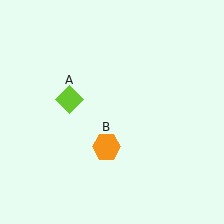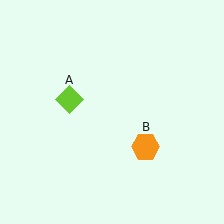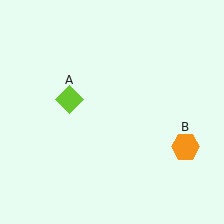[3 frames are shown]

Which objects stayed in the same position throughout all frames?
Lime diamond (object A) remained stationary.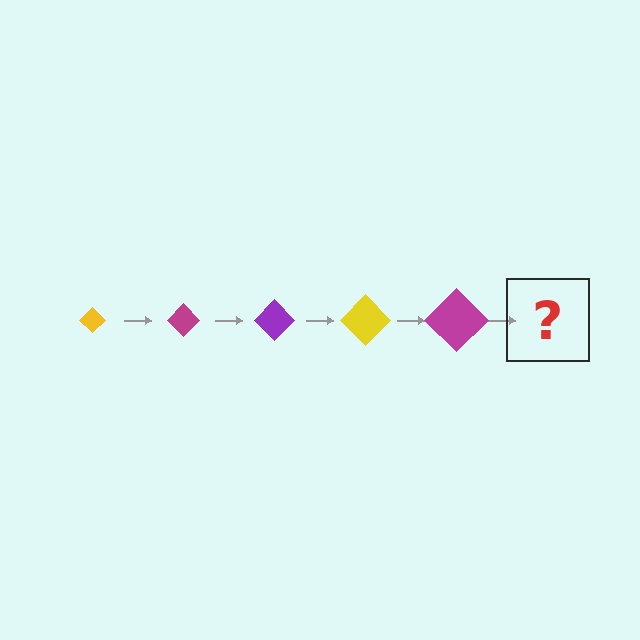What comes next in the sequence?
The next element should be a purple diamond, larger than the previous one.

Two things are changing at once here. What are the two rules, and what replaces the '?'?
The two rules are that the diamond grows larger each step and the color cycles through yellow, magenta, and purple. The '?' should be a purple diamond, larger than the previous one.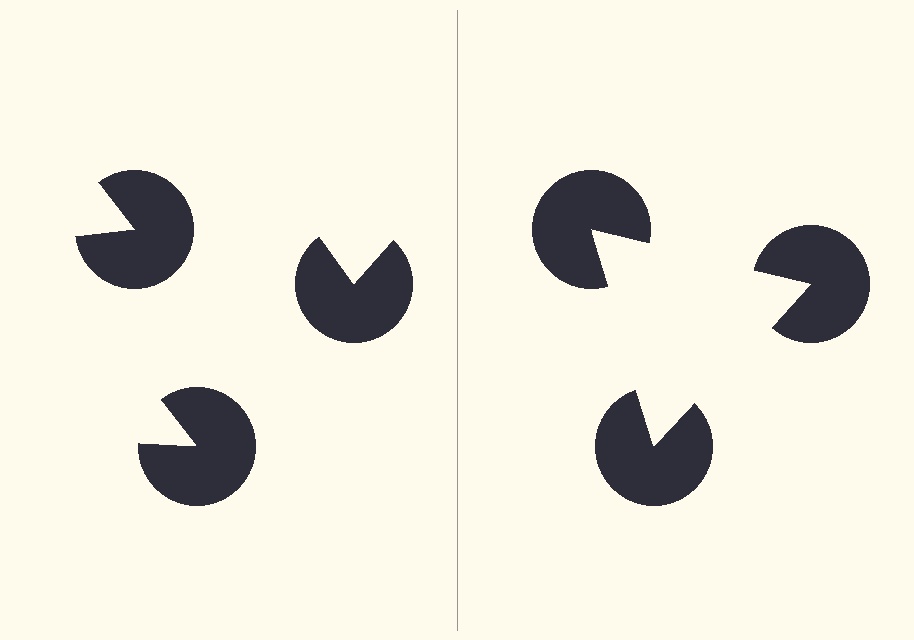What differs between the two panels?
The pac-man discs are positioned identically on both sides; only the wedge orientations differ. On the right they align to a triangle; on the left they are misaligned.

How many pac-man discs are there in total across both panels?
6 — 3 on each side.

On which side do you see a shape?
An illusory triangle appears on the right side. On the left side the wedge cuts are rotated, so no coherent shape forms.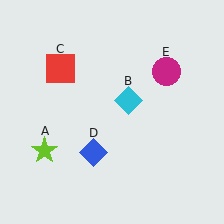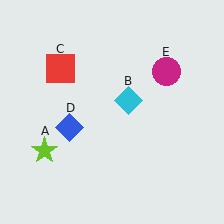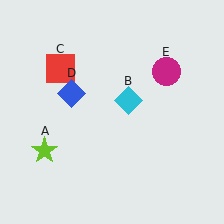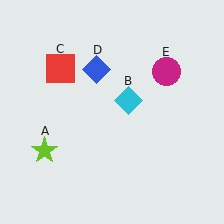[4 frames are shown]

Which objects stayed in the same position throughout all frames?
Lime star (object A) and cyan diamond (object B) and red square (object C) and magenta circle (object E) remained stationary.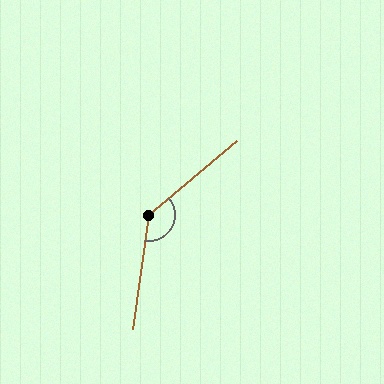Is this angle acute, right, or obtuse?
It is obtuse.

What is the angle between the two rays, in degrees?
Approximately 138 degrees.